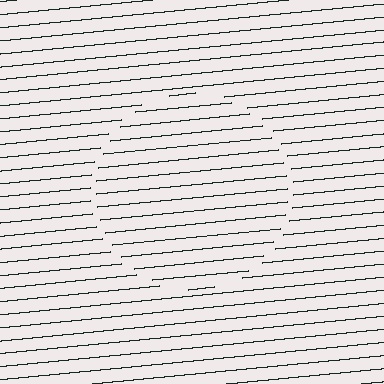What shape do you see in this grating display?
An illusory circle. The interior of the shape contains the same grating, shifted by half a period — the contour is defined by the phase discontinuity where line-ends from the inner and outer gratings abut.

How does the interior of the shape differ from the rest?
The interior of the shape contains the same grating, shifted by half a period — the contour is defined by the phase discontinuity where line-ends from the inner and outer gratings abut.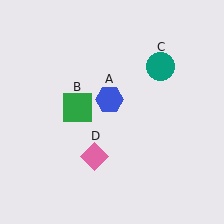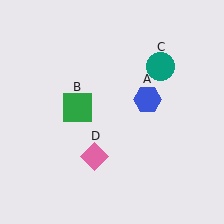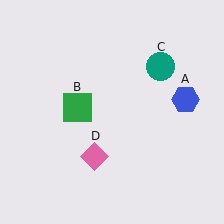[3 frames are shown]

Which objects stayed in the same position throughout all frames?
Green square (object B) and teal circle (object C) and pink diamond (object D) remained stationary.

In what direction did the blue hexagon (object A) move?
The blue hexagon (object A) moved right.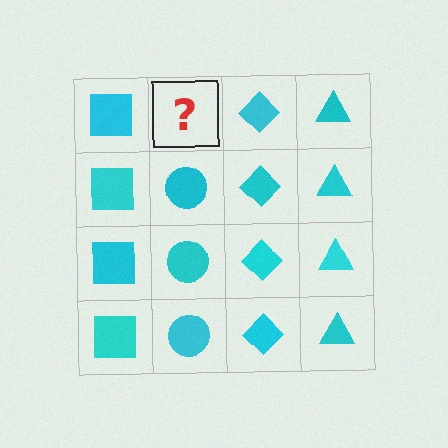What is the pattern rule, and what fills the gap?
The rule is that each column has a consistent shape. The gap should be filled with a cyan circle.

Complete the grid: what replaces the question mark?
The question mark should be replaced with a cyan circle.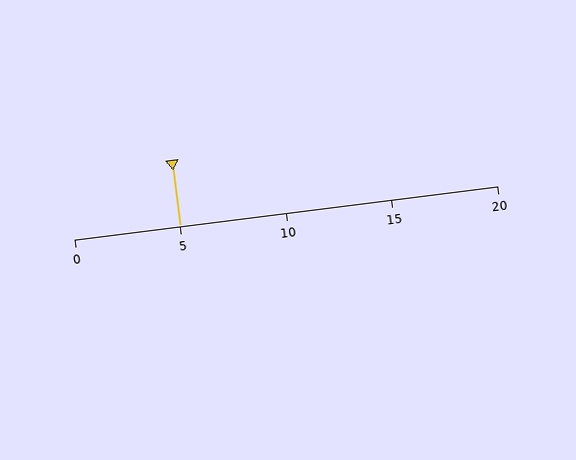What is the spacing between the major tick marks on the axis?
The major ticks are spaced 5 apart.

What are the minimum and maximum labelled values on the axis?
The axis runs from 0 to 20.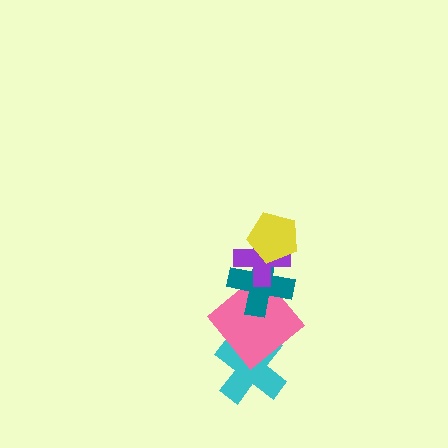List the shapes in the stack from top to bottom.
From top to bottom: the yellow pentagon, the purple cross, the teal cross, the pink diamond, the cyan cross.